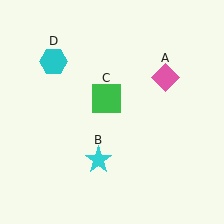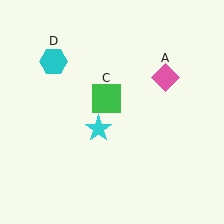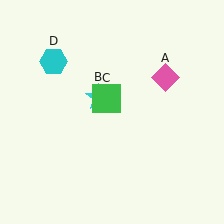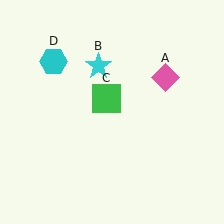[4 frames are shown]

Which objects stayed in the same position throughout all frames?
Pink diamond (object A) and green square (object C) and cyan hexagon (object D) remained stationary.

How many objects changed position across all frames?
1 object changed position: cyan star (object B).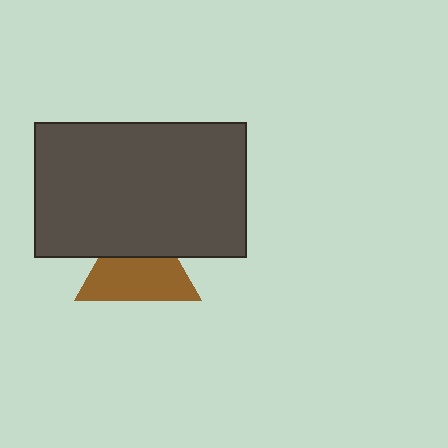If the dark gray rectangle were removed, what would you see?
You would see the complete brown triangle.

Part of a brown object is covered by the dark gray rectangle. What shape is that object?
It is a triangle.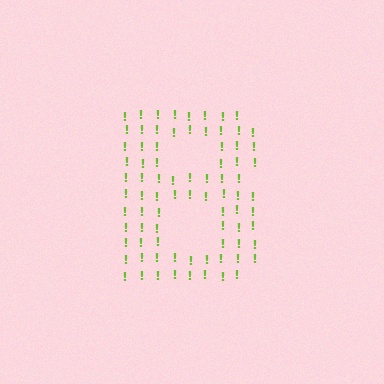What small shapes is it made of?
It is made of small exclamation marks.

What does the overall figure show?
The overall figure shows the letter B.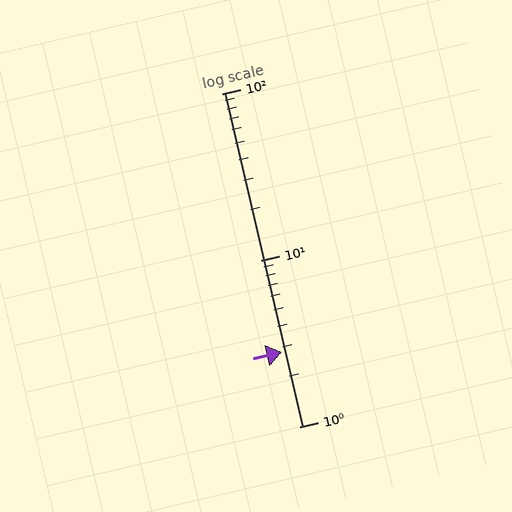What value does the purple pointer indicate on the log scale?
The pointer indicates approximately 2.8.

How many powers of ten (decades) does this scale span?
The scale spans 2 decades, from 1 to 100.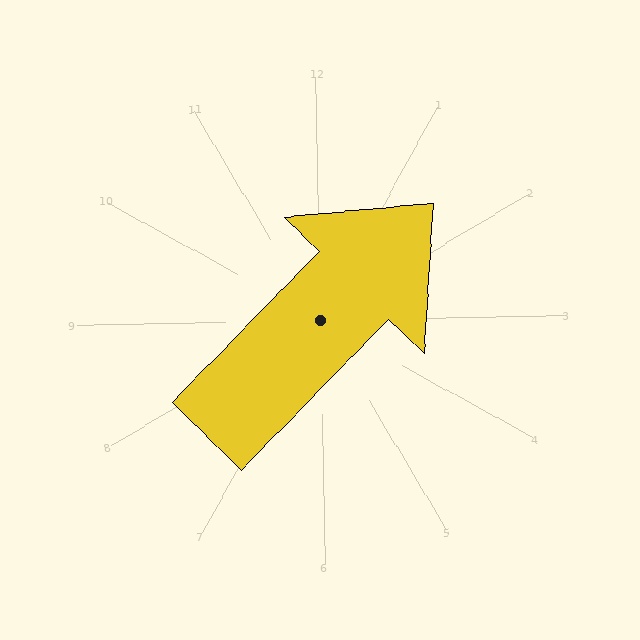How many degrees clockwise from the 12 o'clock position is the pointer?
Approximately 45 degrees.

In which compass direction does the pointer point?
Northeast.